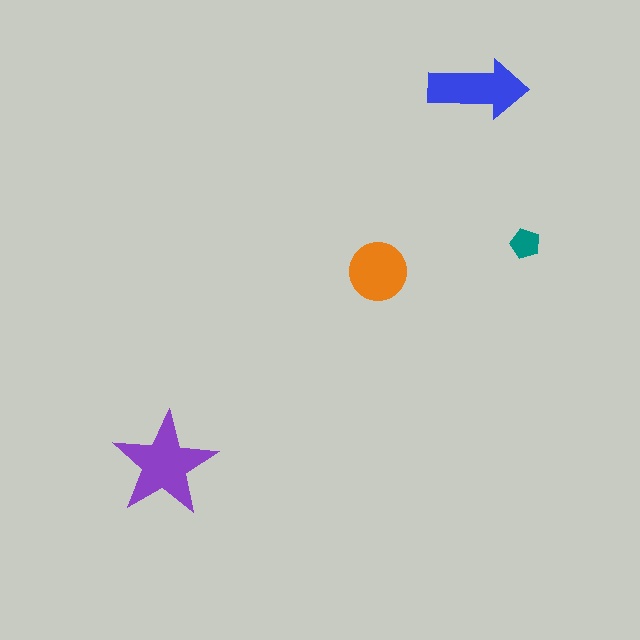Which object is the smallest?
The teal pentagon.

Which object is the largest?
The purple star.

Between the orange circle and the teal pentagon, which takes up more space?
The orange circle.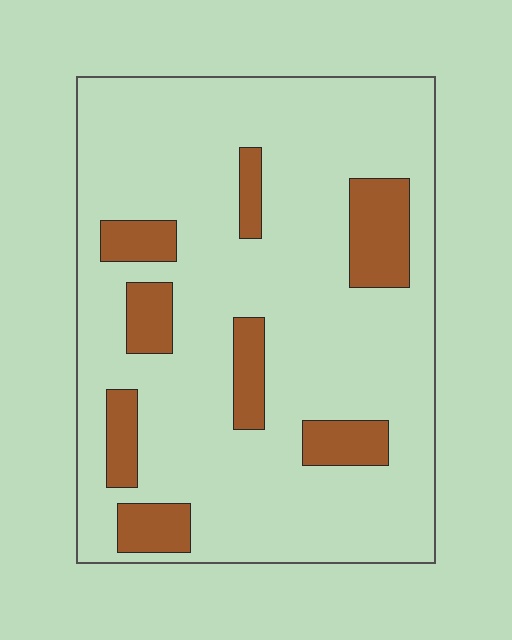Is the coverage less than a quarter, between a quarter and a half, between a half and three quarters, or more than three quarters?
Less than a quarter.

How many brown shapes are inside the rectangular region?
8.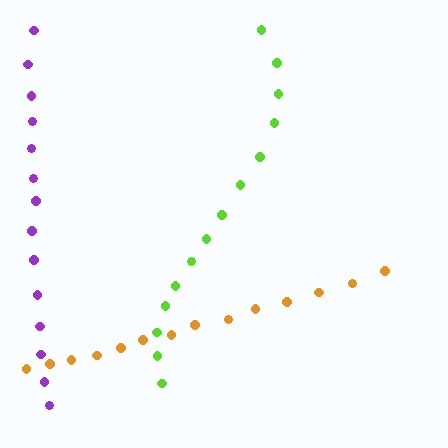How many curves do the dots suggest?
There are 3 distinct paths.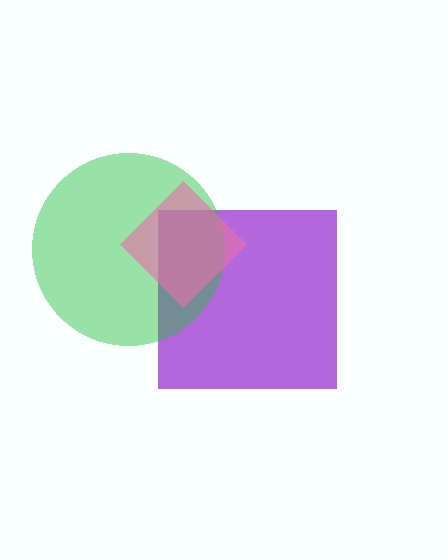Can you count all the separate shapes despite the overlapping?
Yes, there are 3 separate shapes.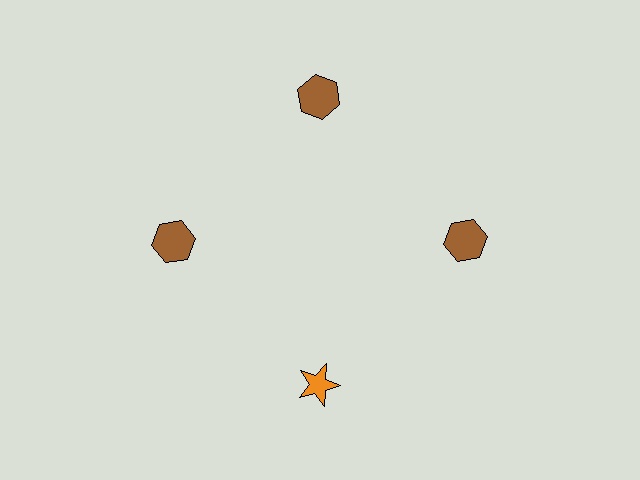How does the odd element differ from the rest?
It differs in both color (orange instead of brown) and shape (star instead of hexagon).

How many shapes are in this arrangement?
There are 4 shapes arranged in a ring pattern.